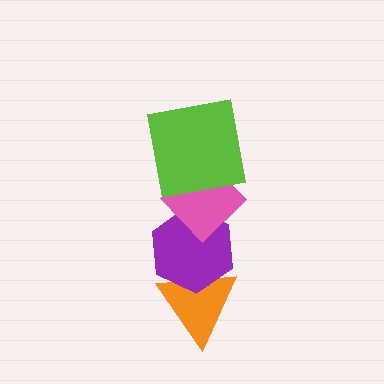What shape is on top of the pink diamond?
The lime square is on top of the pink diamond.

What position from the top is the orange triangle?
The orange triangle is 4th from the top.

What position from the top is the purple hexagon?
The purple hexagon is 3rd from the top.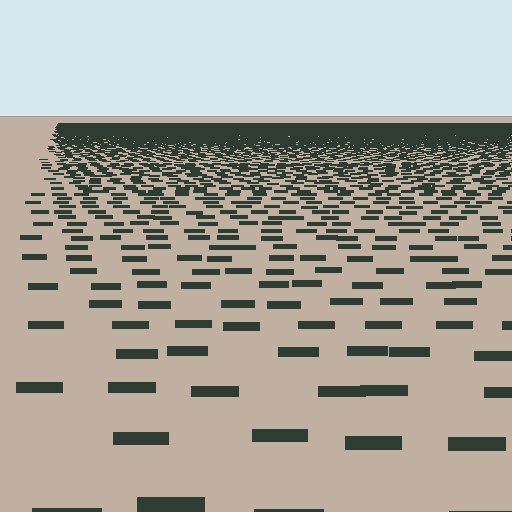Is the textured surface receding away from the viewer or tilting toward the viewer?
The surface is receding away from the viewer. Texture elements get smaller and denser toward the top.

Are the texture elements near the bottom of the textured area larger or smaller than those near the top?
Larger. Near the bottom, elements are closer to the viewer and appear at a bigger on-screen size.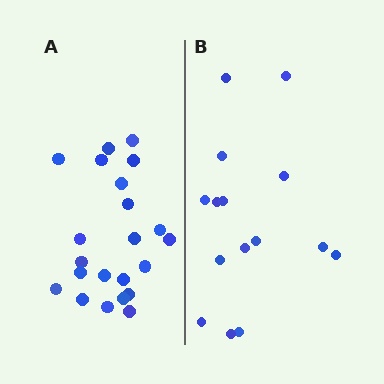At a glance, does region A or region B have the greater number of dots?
Region A (the left region) has more dots.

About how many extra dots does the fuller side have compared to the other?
Region A has roughly 8 or so more dots than region B.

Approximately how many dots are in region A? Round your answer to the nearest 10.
About 20 dots. (The exact count is 22, which rounds to 20.)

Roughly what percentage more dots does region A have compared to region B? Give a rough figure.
About 45% more.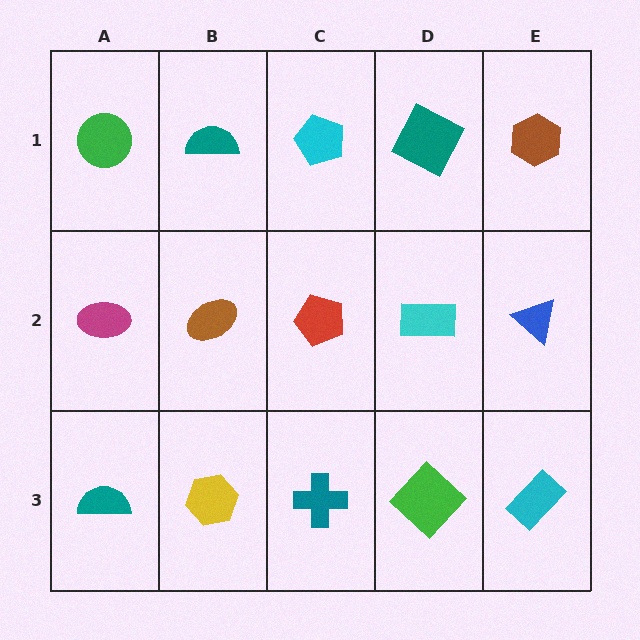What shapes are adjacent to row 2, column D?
A teal square (row 1, column D), a green diamond (row 3, column D), a red pentagon (row 2, column C), a blue triangle (row 2, column E).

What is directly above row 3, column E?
A blue triangle.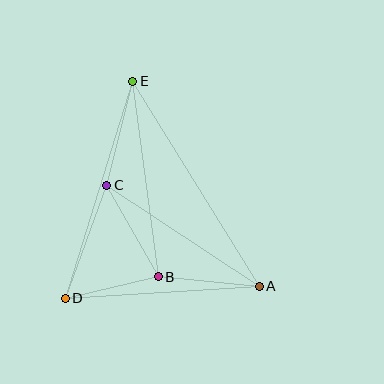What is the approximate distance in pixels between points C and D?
The distance between C and D is approximately 121 pixels.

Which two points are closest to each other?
Points B and D are closest to each other.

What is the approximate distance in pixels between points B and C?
The distance between B and C is approximately 105 pixels.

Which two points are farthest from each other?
Points A and E are farthest from each other.